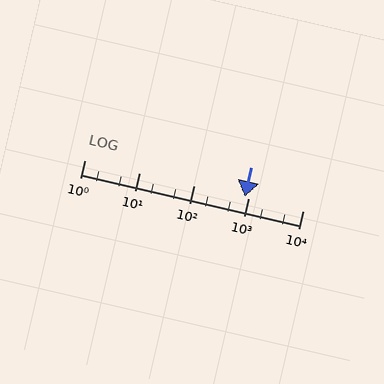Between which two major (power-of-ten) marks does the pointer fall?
The pointer is between 100 and 1000.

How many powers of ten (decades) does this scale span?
The scale spans 4 decades, from 1 to 10000.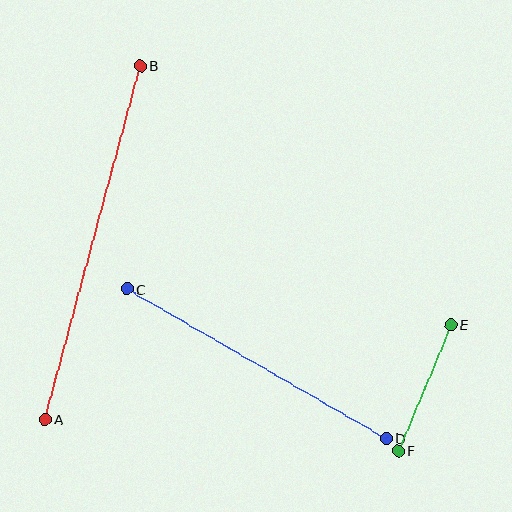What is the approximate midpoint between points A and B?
The midpoint is at approximately (93, 242) pixels.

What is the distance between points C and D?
The distance is approximately 299 pixels.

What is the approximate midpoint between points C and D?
The midpoint is at approximately (257, 364) pixels.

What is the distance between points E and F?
The distance is approximately 137 pixels.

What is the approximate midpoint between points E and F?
The midpoint is at approximately (424, 388) pixels.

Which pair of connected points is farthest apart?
Points A and B are farthest apart.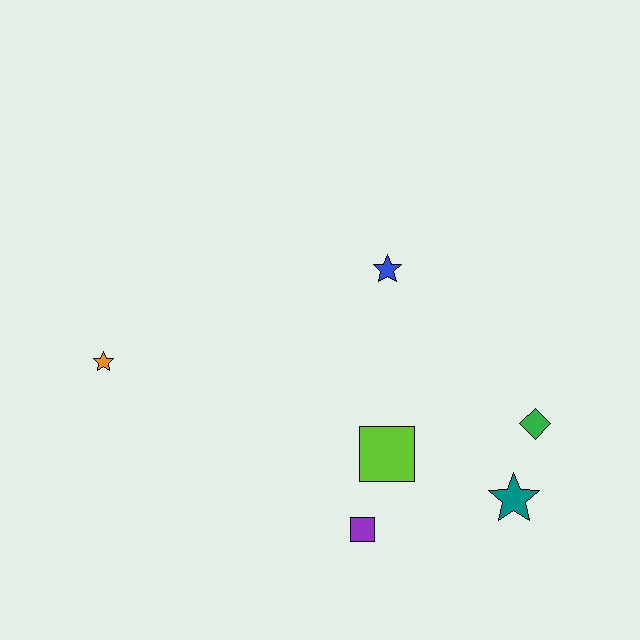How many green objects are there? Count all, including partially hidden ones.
There is 1 green object.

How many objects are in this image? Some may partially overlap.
There are 6 objects.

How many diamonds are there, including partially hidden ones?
There is 1 diamond.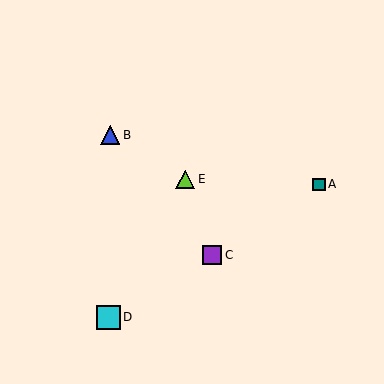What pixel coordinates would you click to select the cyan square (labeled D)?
Click at (108, 317) to select the cyan square D.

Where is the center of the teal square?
The center of the teal square is at (319, 184).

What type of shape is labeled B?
Shape B is a blue triangle.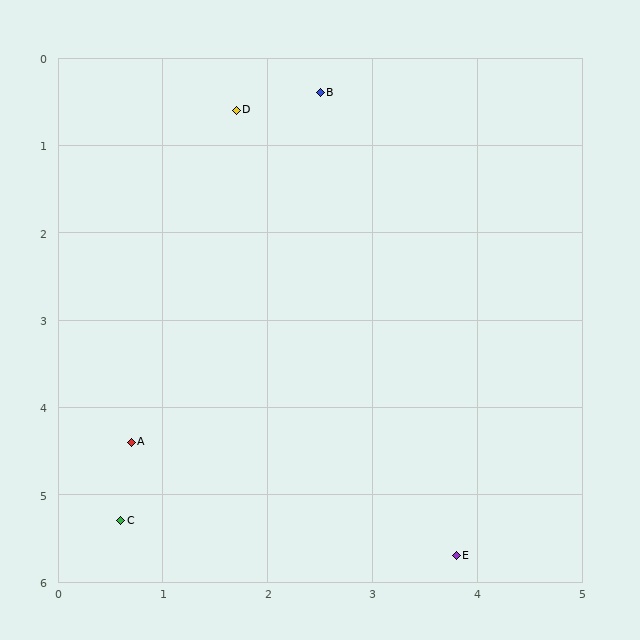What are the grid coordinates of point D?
Point D is at approximately (1.7, 0.6).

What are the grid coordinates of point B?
Point B is at approximately (2.5, 0.4).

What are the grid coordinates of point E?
Point E is at approximately (3.8, 5.7).